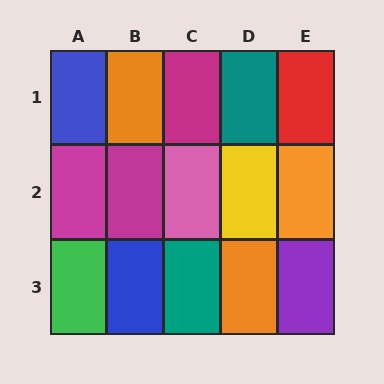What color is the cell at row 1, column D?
Teal.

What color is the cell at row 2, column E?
Orange.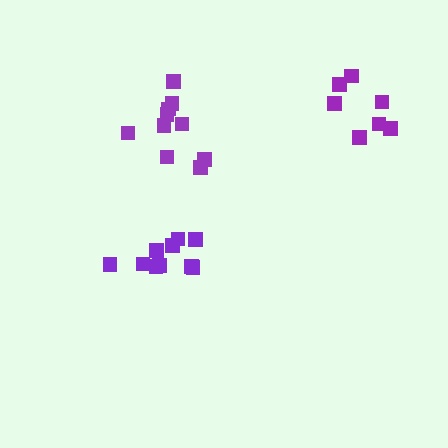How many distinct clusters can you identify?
There are 3 distinct clusters.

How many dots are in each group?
Group 1: 10 dots, Group 2: 10 dots, Group 3: 7 dots (27 total).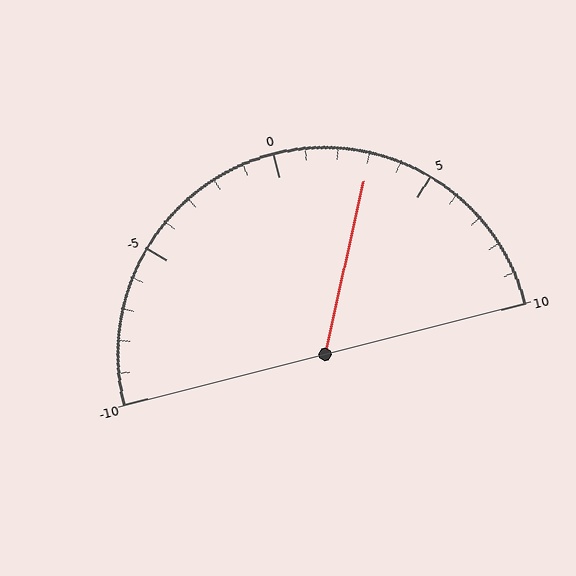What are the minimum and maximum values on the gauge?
The gauge ranges from -10 to 10.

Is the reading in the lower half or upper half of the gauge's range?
The reading is in the upper half of the range (-10 to 10).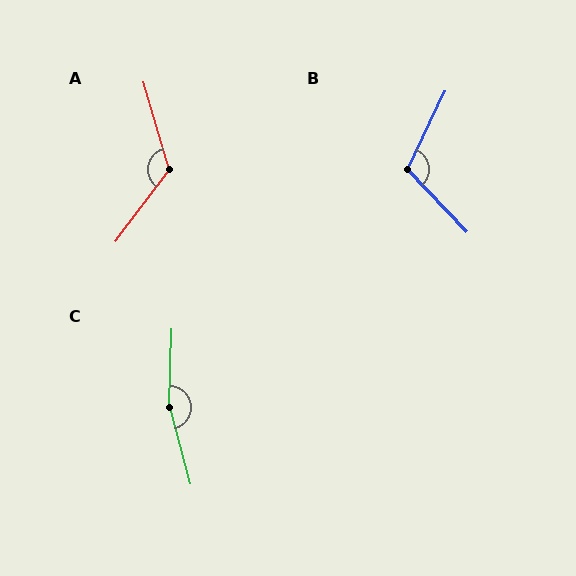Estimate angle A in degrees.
Approximately 127 degrees.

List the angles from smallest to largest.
B (111°), A (127°), C (164°).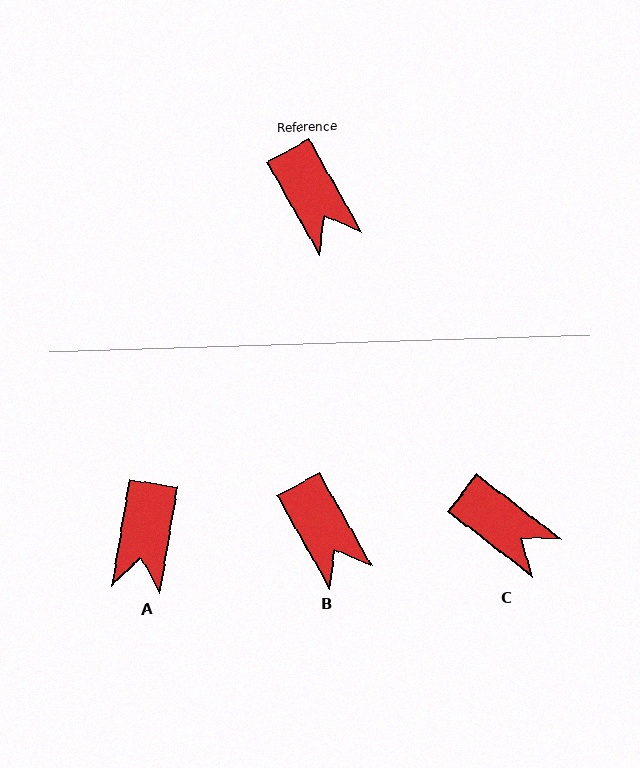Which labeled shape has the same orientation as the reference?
B.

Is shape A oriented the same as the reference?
No, it is off by about 38 degrees.